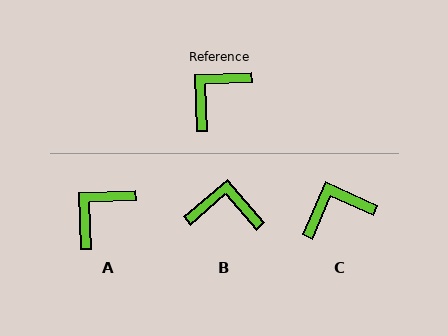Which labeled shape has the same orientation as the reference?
A.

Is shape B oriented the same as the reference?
No, it is off by about 51 degrees.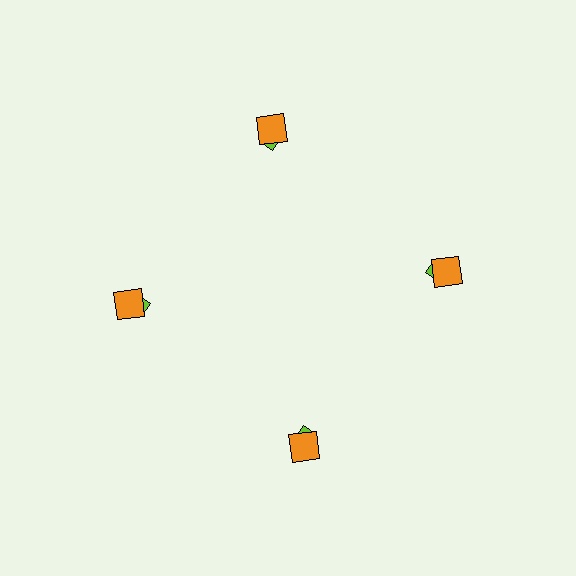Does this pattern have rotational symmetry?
Yes, this pattern has 4-fold rotational symmetry. It looks the same after rotating 90 degrees around the center.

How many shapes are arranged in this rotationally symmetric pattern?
There are 8 shapes, arranged in 4 groups of 2.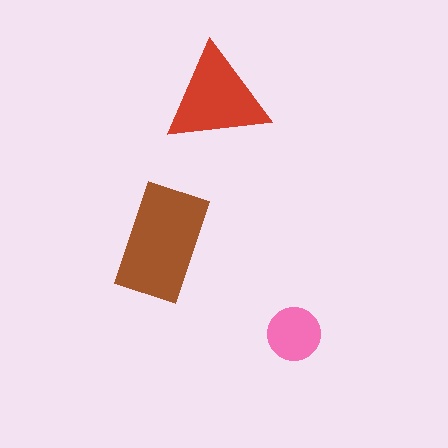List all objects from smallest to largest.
The pink circle, the red triangle, the brown rectangle.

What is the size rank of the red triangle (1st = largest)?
2nd.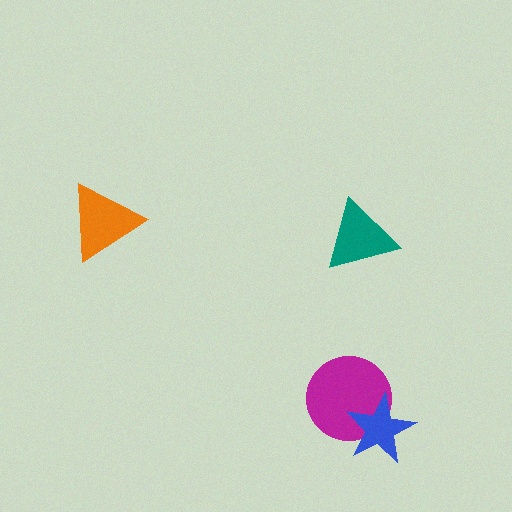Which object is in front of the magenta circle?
The blue star is in front of the magenta circle.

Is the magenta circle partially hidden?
Yes, it is partially covered by another shape.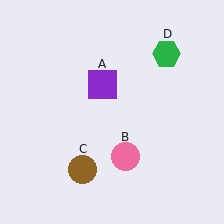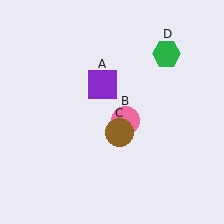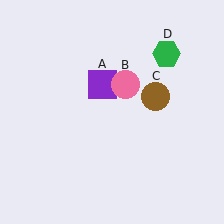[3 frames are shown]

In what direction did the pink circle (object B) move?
The pink circle (object B) moved up.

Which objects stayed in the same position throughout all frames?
Purple square (object A) and green hexagon (object D) remained stationary.